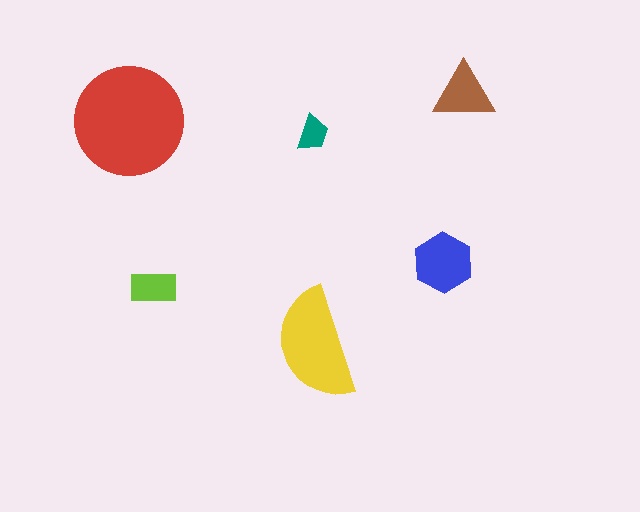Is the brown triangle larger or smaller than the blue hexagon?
Smaller.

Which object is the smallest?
The teal trapezoid.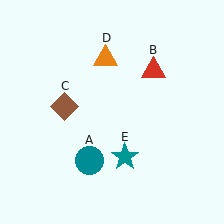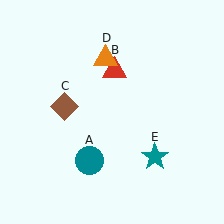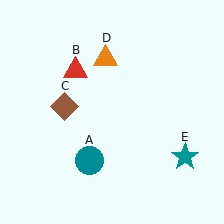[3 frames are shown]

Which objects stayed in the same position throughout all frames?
Teal circle (object A) and brown diamond (object C) and orange triangle (object D) remained stationary.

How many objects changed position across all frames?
2 objects changed position: red triangle (object B), teal star (object E).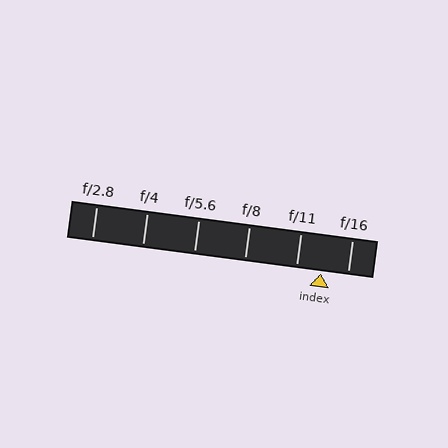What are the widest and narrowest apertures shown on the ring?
The widest aperture shown is f/2.8 and the narrowest is f/16.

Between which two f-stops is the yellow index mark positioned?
The index mark is between f/11 and f/16.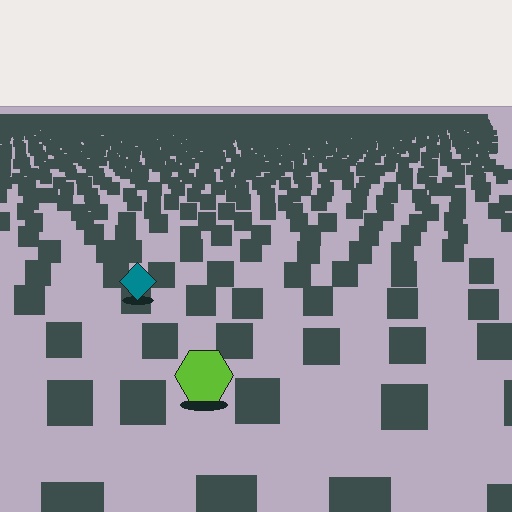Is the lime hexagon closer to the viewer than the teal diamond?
Yes. The lime hexagon is closer — you can tell from the texture gradient: the ground texture is coarser near it.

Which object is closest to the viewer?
The lime hexagon is closest. The texture marks near it are larger and more spread out.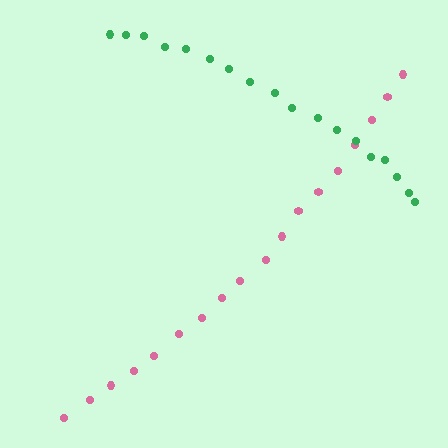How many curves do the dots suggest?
There are 2 distinct paths.